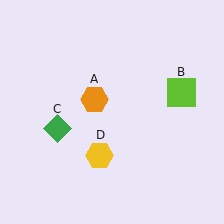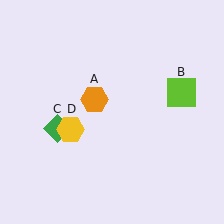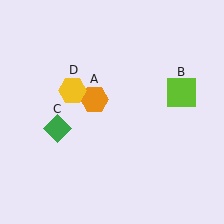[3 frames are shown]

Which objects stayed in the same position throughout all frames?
Orange hexagon (object A) and lime square (object B) and green diamond (object C) remained stationary.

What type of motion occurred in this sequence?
The yellow hexagon (object D) rotated clockwise around the center of the scene.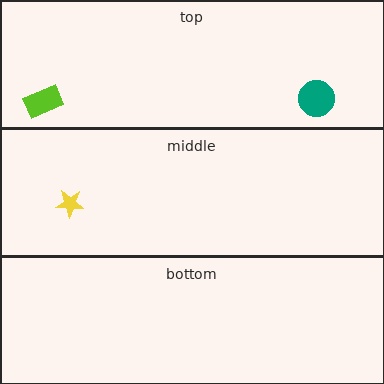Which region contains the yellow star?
The middle region.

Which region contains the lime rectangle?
The top region.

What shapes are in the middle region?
The yellow star.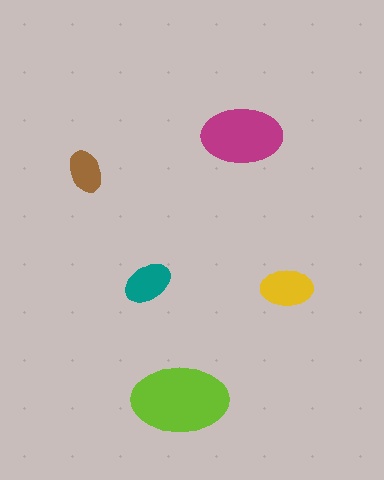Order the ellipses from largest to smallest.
the lime one, the magenta one, the yellow one, the teal one, the brown one.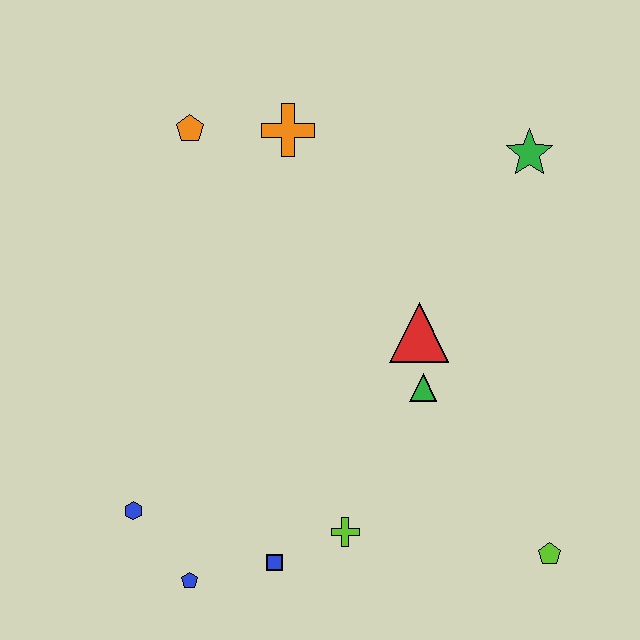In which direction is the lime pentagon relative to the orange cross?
The lime pentagon is below the orange cross.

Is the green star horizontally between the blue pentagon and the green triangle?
No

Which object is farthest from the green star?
The blue pentagon is farthest from the green star.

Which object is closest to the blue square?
The lime cross is closest to the blue square.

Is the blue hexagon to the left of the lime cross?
Yes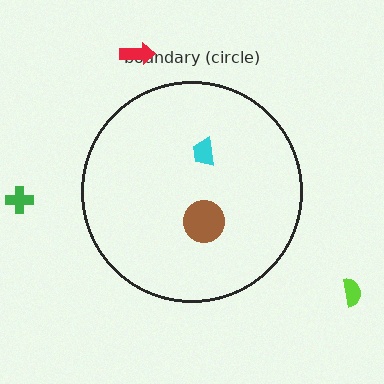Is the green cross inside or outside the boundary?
Outside.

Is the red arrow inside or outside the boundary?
Outside.